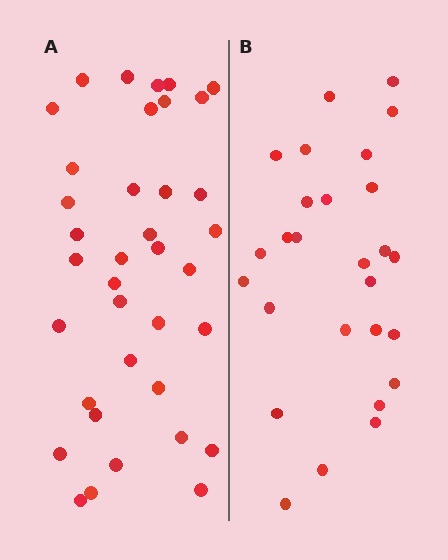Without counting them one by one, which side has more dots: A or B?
Region A (the left region) has more dots.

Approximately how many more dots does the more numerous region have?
Region A has roughly 10 or so more dots than region B.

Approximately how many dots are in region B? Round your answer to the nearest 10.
About 30 dots. (The exact count is 27, which rounds to 30.)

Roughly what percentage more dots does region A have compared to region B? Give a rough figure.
About 35% more.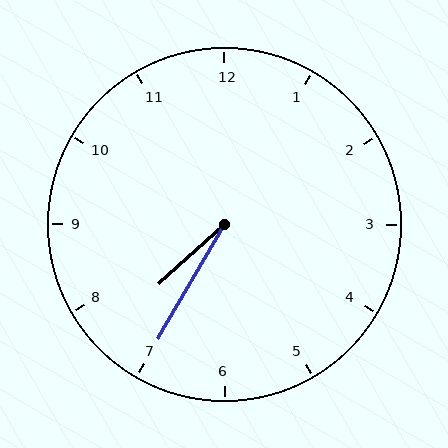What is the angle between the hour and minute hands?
Approximately 18 degrees.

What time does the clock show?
7:35.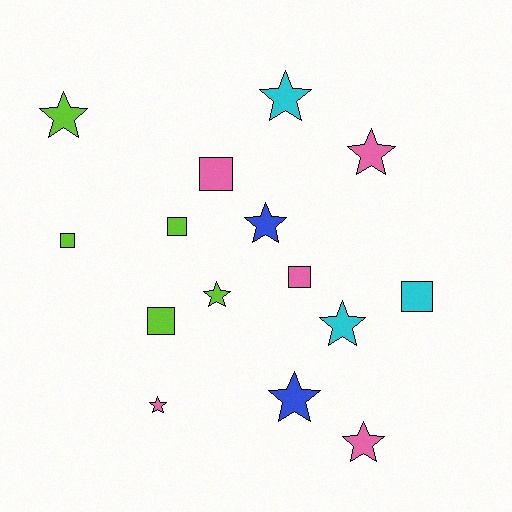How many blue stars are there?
There are 2 blue stars.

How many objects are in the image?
There are 15 objects.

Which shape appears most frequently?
Star, with 9 objects.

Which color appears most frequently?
Lime, with 5 objects.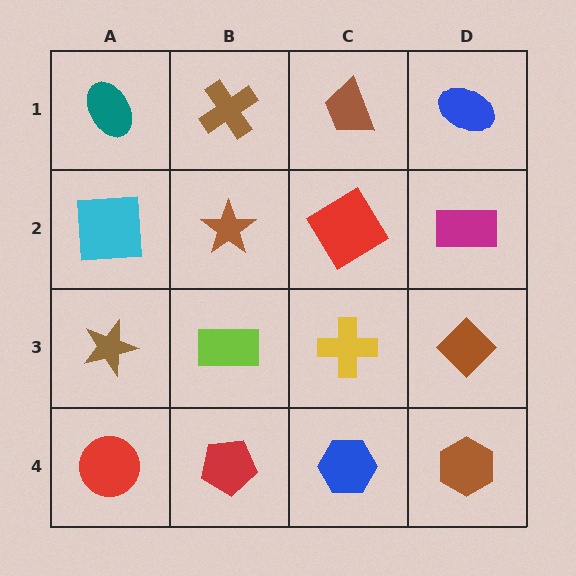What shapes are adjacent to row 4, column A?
A brown star (row 3, column A), a red pentagon (row 4, column B).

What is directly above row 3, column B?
A brown star.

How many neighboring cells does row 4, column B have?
3.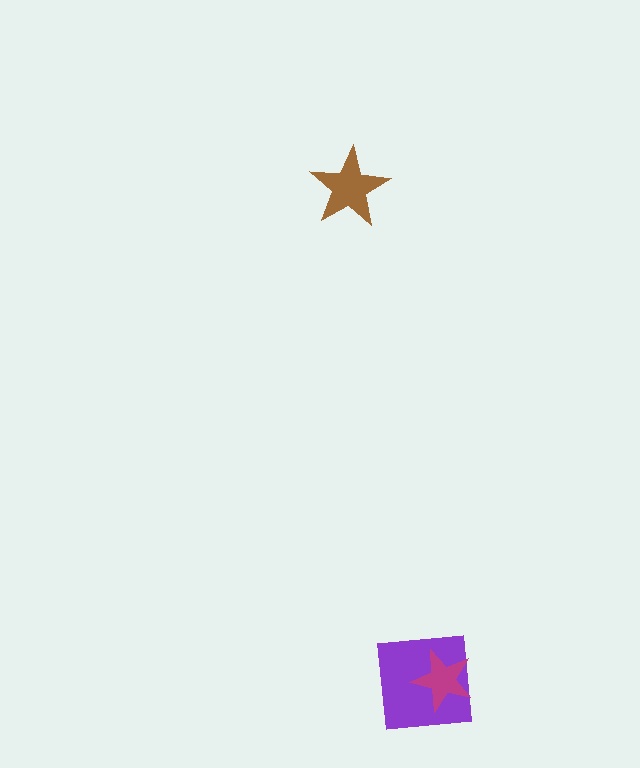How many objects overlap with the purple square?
1 object overlaps with the purple square.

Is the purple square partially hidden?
Yes, it is partially covered by another shape.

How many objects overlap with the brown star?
0 objects overlap with the brown star.